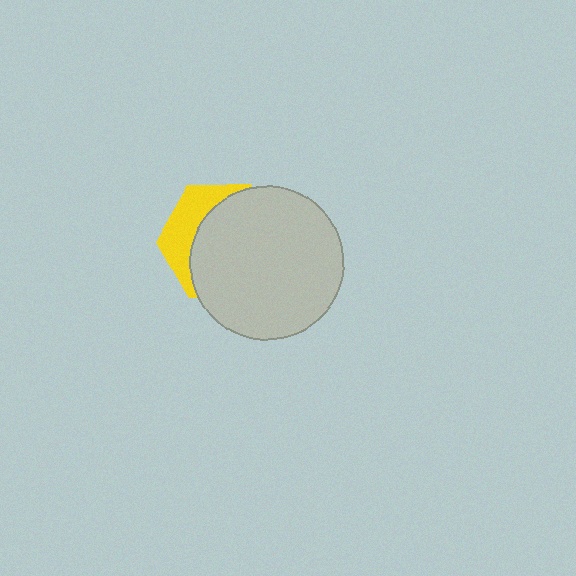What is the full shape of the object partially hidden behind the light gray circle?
The partially hidden object is a yellow hexagon.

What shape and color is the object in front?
The object in front is a light gray circle.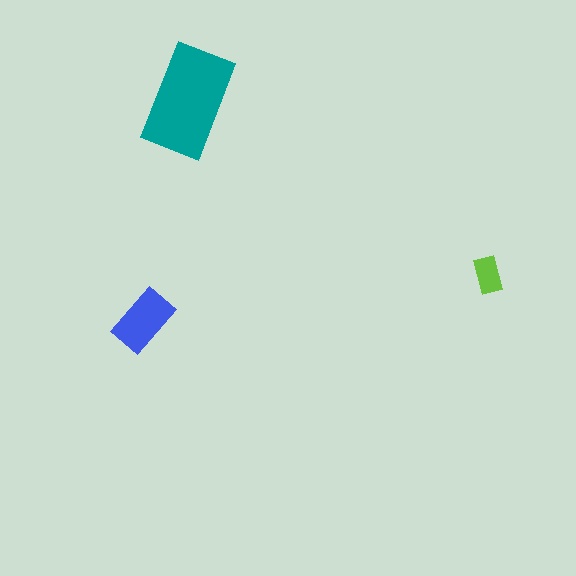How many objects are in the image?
There are 3 objects in the image.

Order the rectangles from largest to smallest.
the teal one, the blue one, the lime one.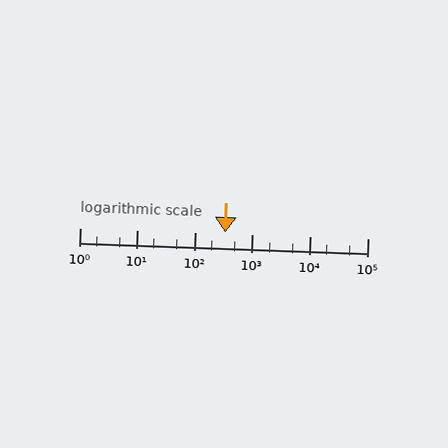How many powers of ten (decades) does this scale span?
The scale spans 5 decades, from 1 to 100000.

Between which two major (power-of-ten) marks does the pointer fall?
The pointer is between 100 and 1000.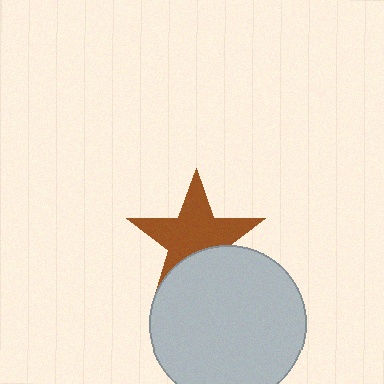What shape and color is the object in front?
The object in front is a light gray circle.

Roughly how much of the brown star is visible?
Most of it is visible (roughly 69%).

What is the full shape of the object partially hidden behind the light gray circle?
The partially hidden object is a brown star.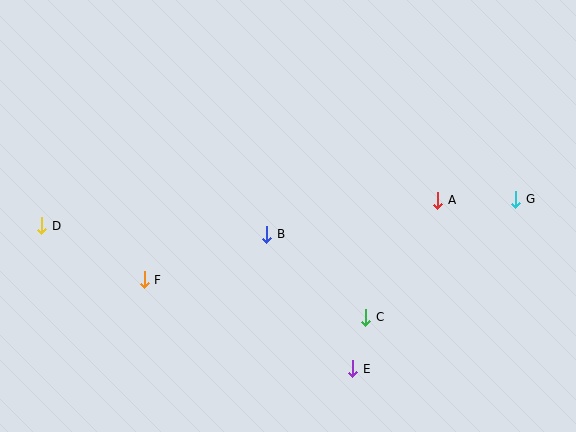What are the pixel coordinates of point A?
Point A is at (438, 200).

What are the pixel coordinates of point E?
Point E is at (353, 369).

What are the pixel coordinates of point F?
Point F is at (144, 280).